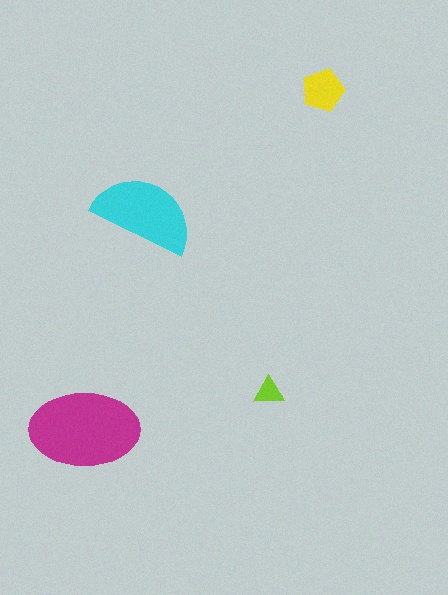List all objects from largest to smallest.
The magenta ellipse, the cyan semicircle, the yellow pentagon, the lime triangle.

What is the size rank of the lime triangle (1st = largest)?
4th.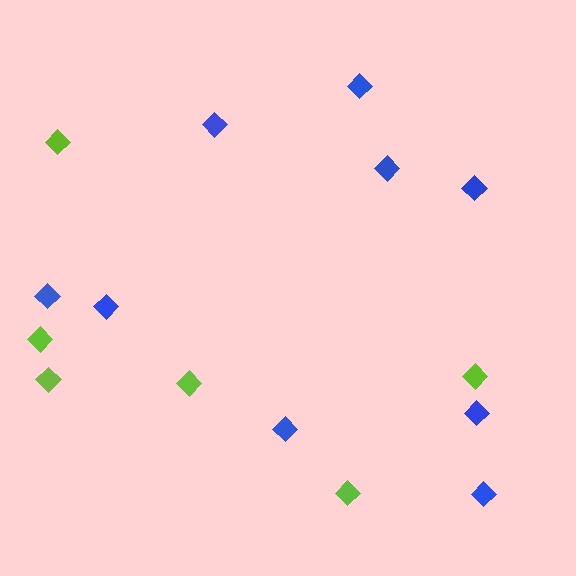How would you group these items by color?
There are 2 groups: one group of blue diamonds (9) and one group of lime diamonds (6).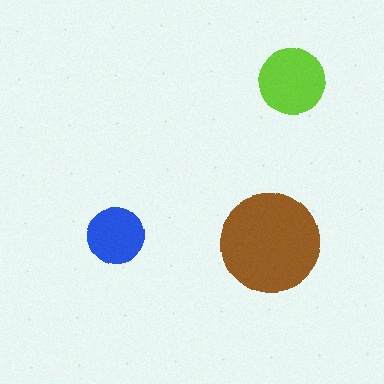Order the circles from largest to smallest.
the brown one, the lime one, the blue one.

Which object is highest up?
The lime circle is topmost.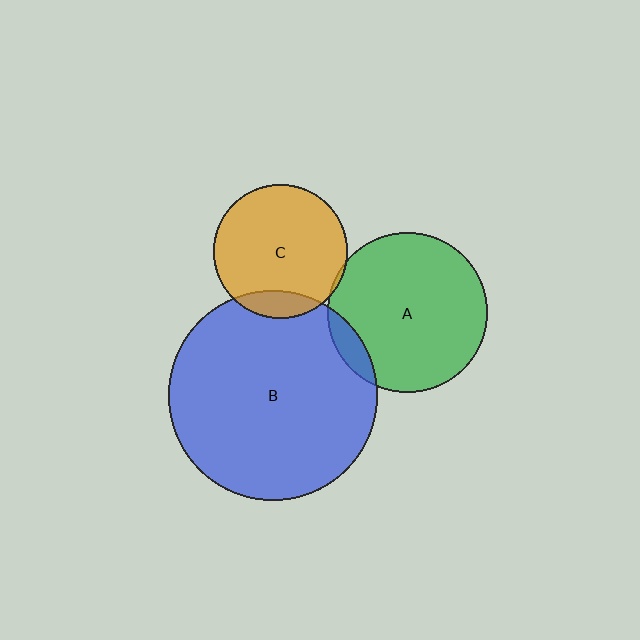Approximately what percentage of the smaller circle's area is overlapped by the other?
Approximately 10%.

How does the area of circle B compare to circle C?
Approximately 2.5 times.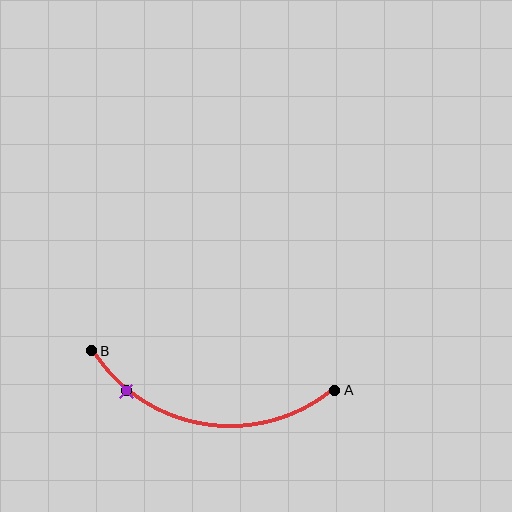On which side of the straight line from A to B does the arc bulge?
The arc bulges below the straight line connecting A and B.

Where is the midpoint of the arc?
The arc midpoint is the point on the curve farthest from the straight line joining A and B. It sits below that line.